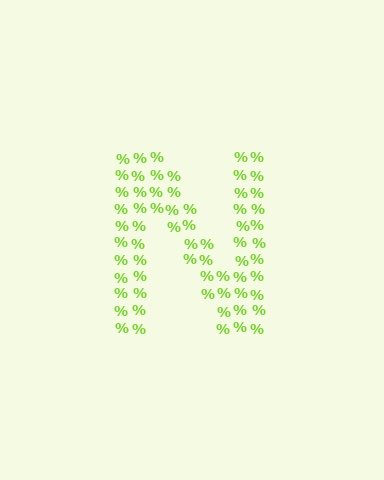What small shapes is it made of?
It is made of small percent signs.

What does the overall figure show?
The overall figure shows the letter N.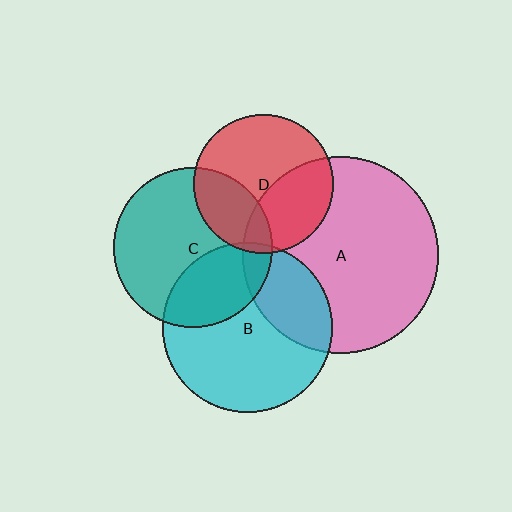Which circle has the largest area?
Circle A (pink).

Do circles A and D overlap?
Yes.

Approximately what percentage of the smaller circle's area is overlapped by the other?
Approximately 35%.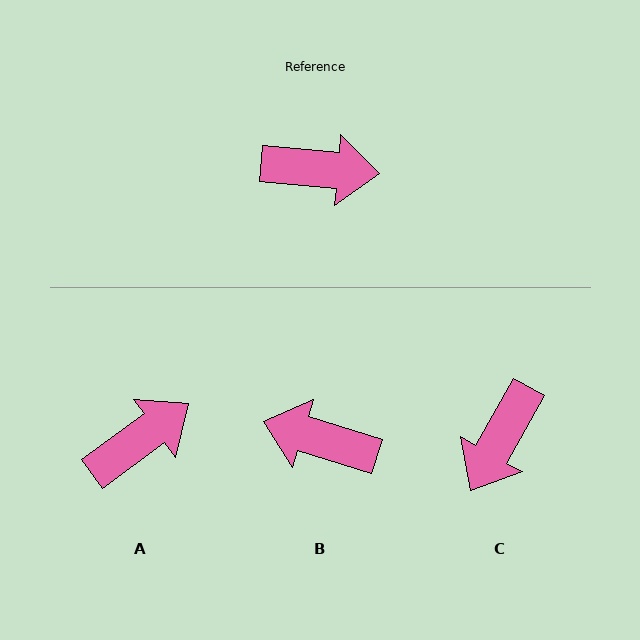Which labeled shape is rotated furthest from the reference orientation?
B, about 168 degrees away.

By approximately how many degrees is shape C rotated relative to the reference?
Approximately 114 degrees clockwise.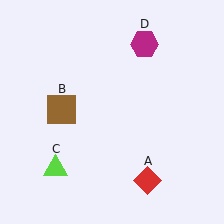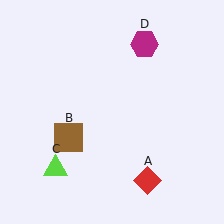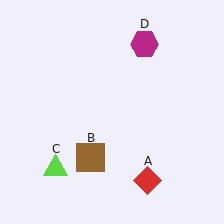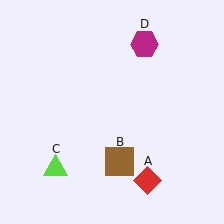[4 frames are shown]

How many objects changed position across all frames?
1 object changed position: brown square (object B).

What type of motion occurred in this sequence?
The brown square (object B) rotated counterclockwise around the center of the scene.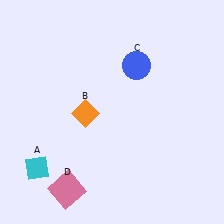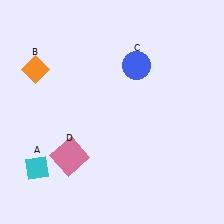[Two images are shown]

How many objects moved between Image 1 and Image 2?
2 objects moved between the two images.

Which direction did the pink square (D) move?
The pink square (D) moved up.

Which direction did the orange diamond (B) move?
The orange diamond (B) moved left.